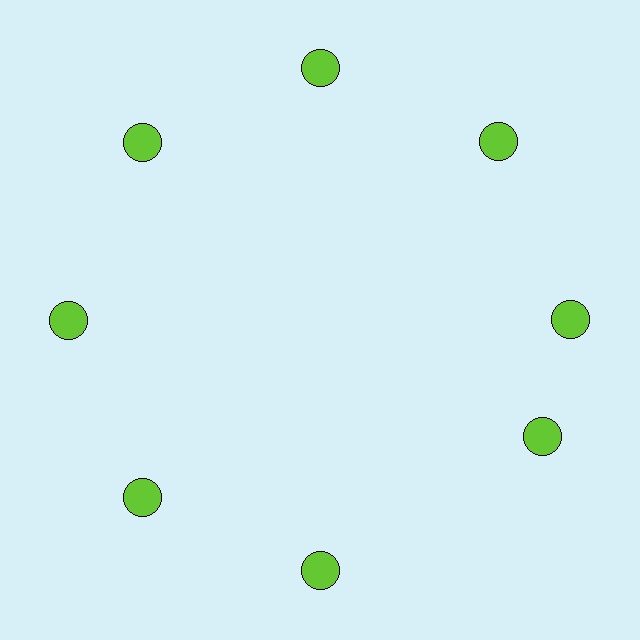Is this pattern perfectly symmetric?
No. The 8 lime circles are arranged in a ring, but one element near the 4 o'clock position is rotated out of alignment along the ring, breaking the 8-fold rotational symmetry.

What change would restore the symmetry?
The symmetry would be restored by rotating it back into even spacing with its neighbors so that all 8 circles sit at equal angles and equal distance from the center.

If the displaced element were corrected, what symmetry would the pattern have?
It would have 8-fold rotational symmetry — the pattern would map onto itself every 45 degrees.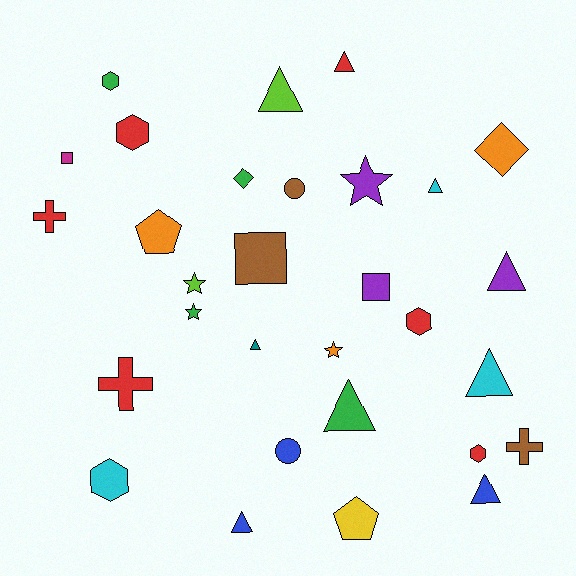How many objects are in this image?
There are 30 objects.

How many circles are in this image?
There are 2 circles.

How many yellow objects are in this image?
There is 1 yellow object.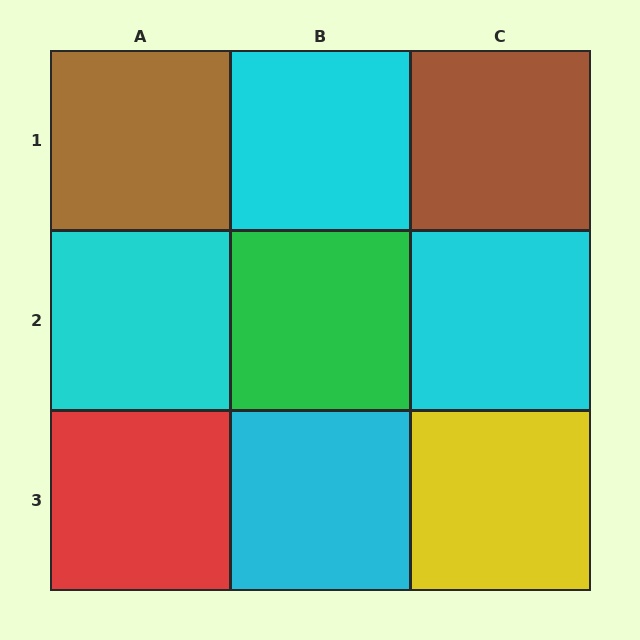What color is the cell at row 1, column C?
Brown.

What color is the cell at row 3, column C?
Yellow.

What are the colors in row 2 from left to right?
Cyan, green, cyan.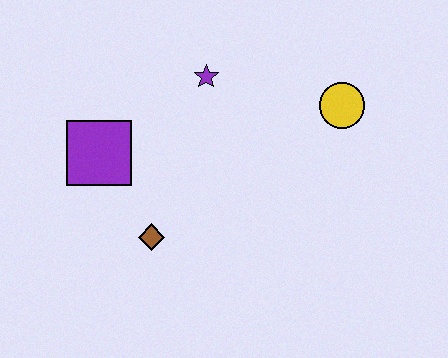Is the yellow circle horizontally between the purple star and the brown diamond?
No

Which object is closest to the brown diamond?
The purple square is closest to the brown diamond.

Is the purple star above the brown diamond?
Yes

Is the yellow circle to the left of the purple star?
No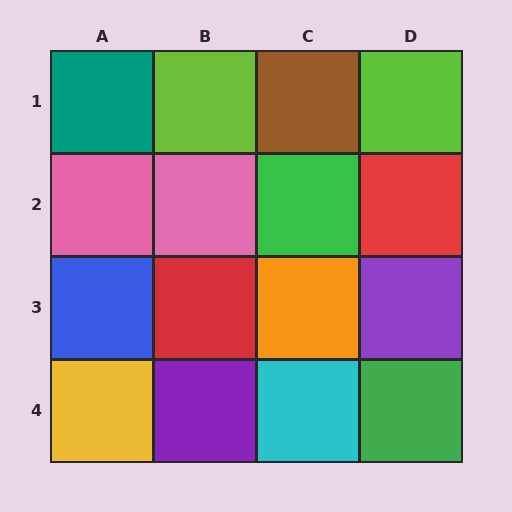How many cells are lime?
2 cells are lime.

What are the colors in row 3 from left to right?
Blue, red, orange, purple.